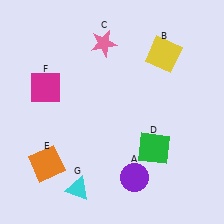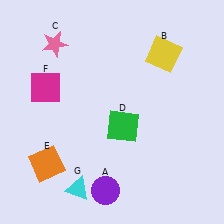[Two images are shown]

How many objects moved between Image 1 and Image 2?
3 objects moved between the two images.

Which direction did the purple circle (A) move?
The purple circle (A) moved left.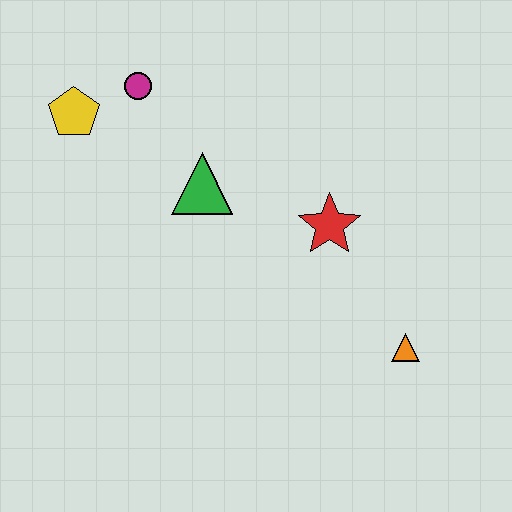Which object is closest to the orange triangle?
The red star is closest to the orange triangle.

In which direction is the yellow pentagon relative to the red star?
The yellow pentagon is to the left of the red star.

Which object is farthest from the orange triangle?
The yellow pentagon is farthest from the orange triangle.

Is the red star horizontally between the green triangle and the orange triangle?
Yes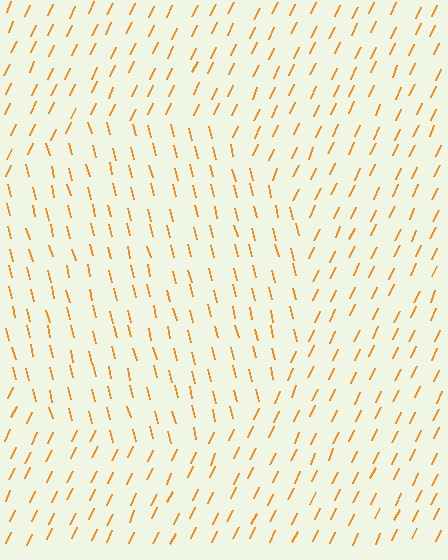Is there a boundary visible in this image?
Yes, there is a texture boundary formed by a change in line orientation.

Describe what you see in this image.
The image is filled with small orange line segments. A circle region in the image has lines oriented differently from the surrounding lines, creating a visible texture boundary.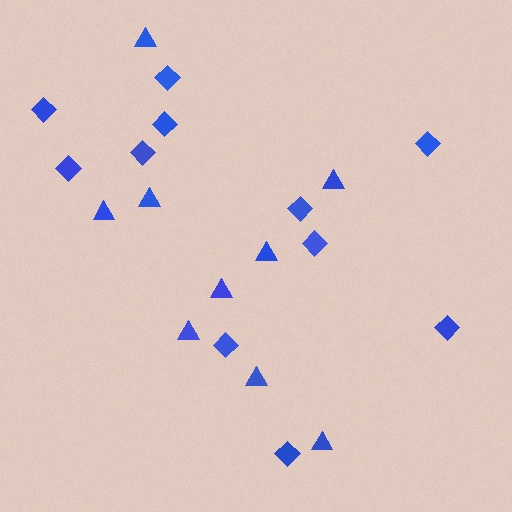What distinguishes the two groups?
There are 2 groups: one group of diamonds (11) and one group of triangles (9).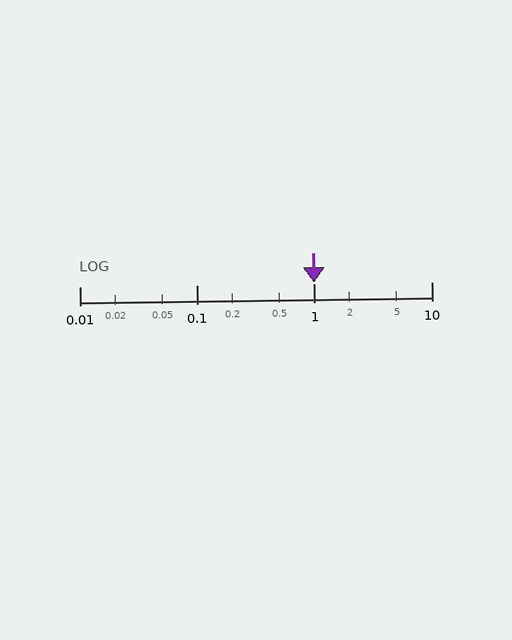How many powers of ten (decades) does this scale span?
The scale spans 3 decades, from 0.01 to 10.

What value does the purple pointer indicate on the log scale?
The pointer indicates approximately 1.